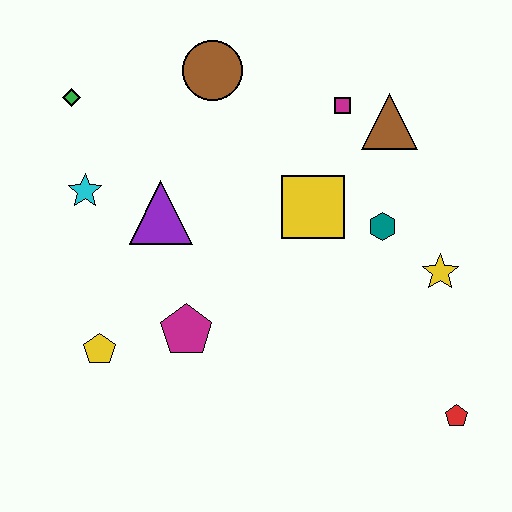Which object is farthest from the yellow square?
The green diamond is farthest from the yellow square.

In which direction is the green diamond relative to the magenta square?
The green diamond is to the left of the magenta square.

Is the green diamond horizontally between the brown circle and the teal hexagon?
No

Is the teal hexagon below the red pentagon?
No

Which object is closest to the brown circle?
The magenta square is closest to the brown circle.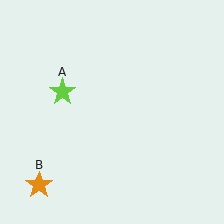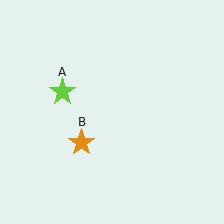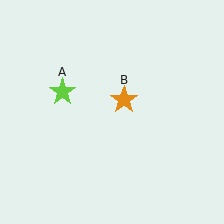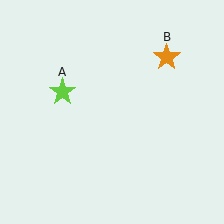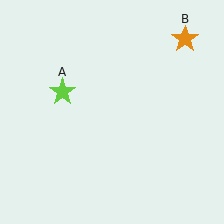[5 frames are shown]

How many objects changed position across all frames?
1 object changed position: orange star (object B).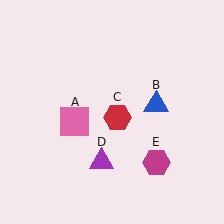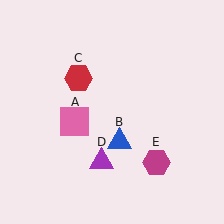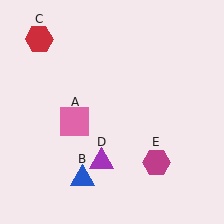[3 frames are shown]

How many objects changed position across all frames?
2 objects changed position: blue triangle (object B), red hexagon (object C).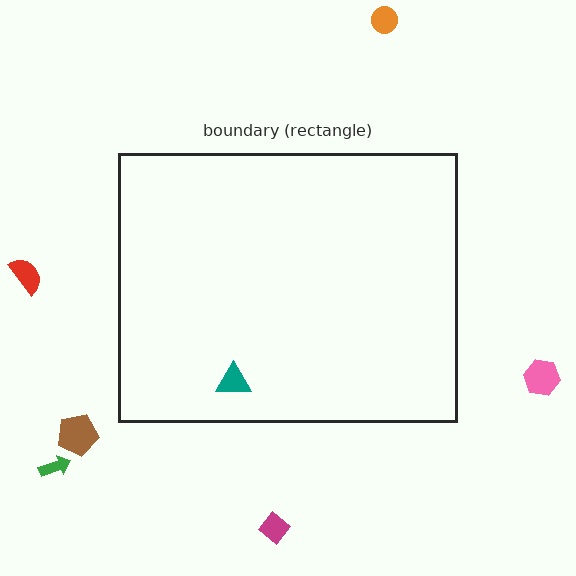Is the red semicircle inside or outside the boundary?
Outside.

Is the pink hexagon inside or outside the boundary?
Outside.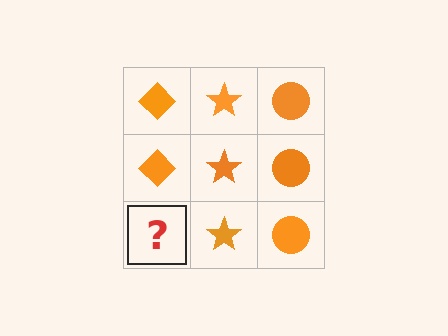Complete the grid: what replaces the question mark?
The question mark should be replaced with an orange diamond.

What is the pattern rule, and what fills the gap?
The rule is that each column has a consistent shape. The gap should be filled with an orange diamond.